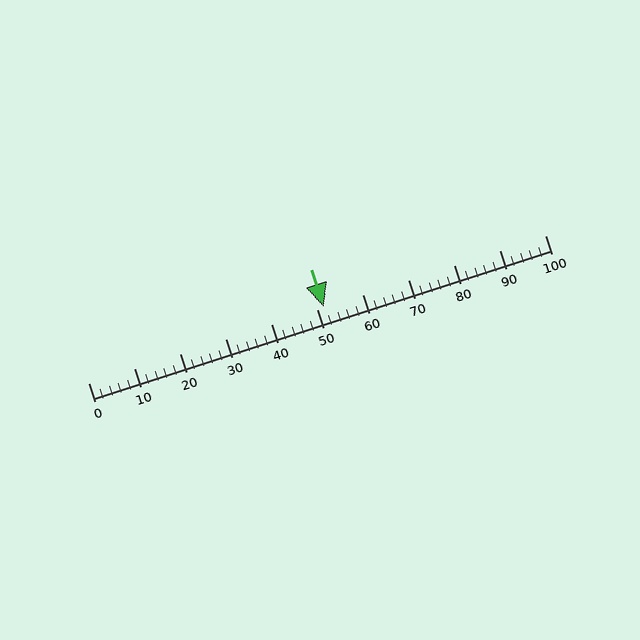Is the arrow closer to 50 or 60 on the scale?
The arrow is closer to 50.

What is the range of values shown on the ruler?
The ruler shows values from 0 to 100.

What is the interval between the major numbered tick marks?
The major tick marks are spaced 10 units apart.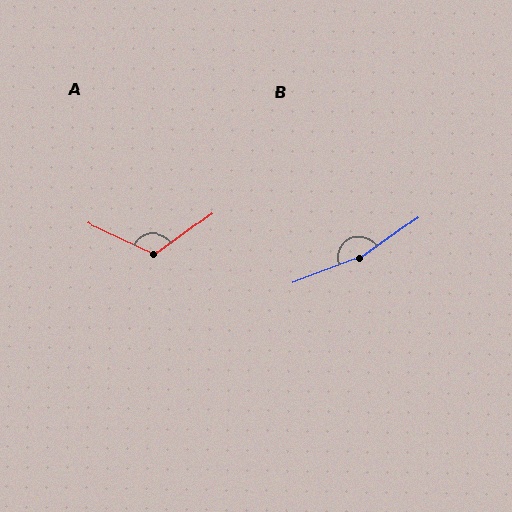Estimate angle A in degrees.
Approximately 119 degrees.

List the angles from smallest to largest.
A (119°), B (165°).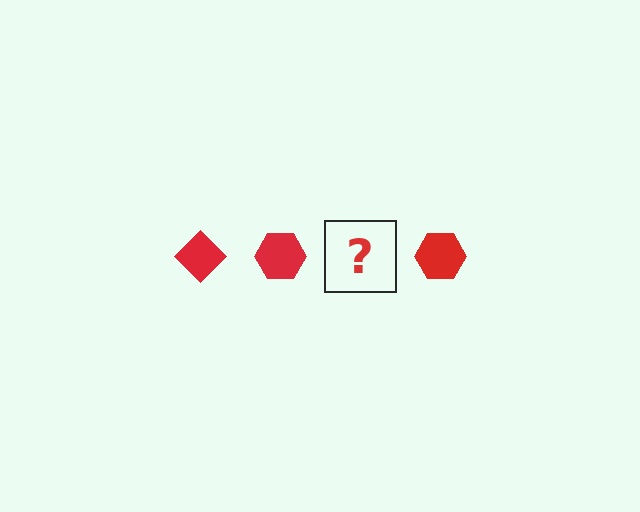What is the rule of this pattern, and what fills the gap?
The rule is that the pattern cycles through diamond, hexagon shapes in red. The gap should be filled with a red diamond.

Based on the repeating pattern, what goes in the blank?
The blank should be a red diamond.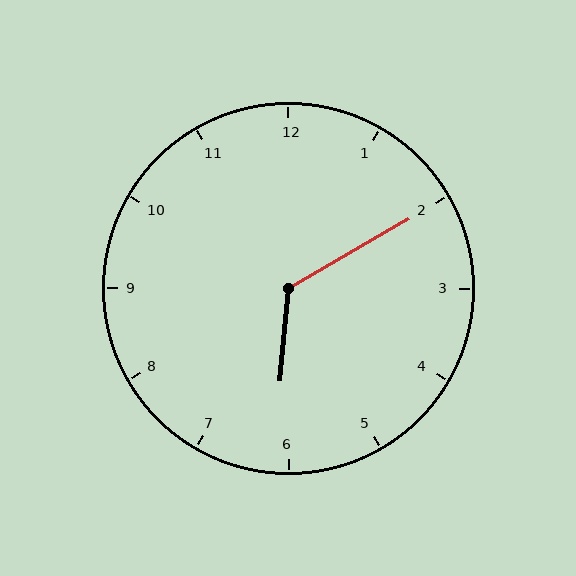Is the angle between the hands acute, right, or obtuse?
It is obtuse.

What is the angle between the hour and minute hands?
Approximately 125 degrees.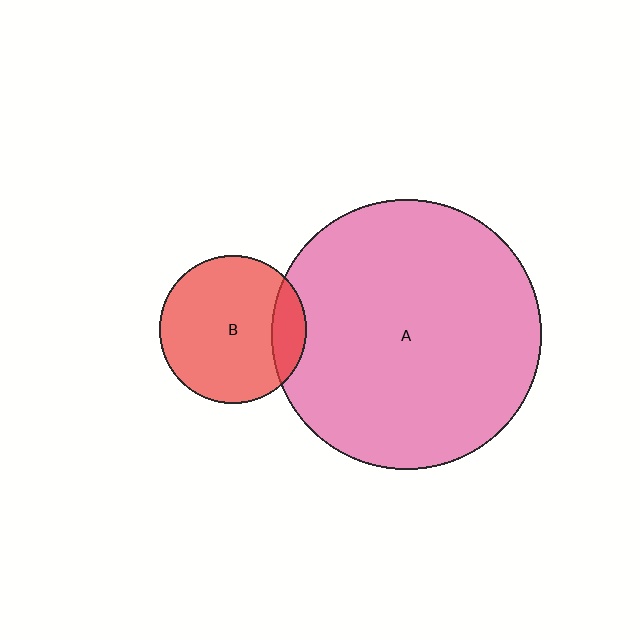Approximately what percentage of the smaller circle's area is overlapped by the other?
Approximately 15%.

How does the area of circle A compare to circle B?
Approximately 3.3 times.